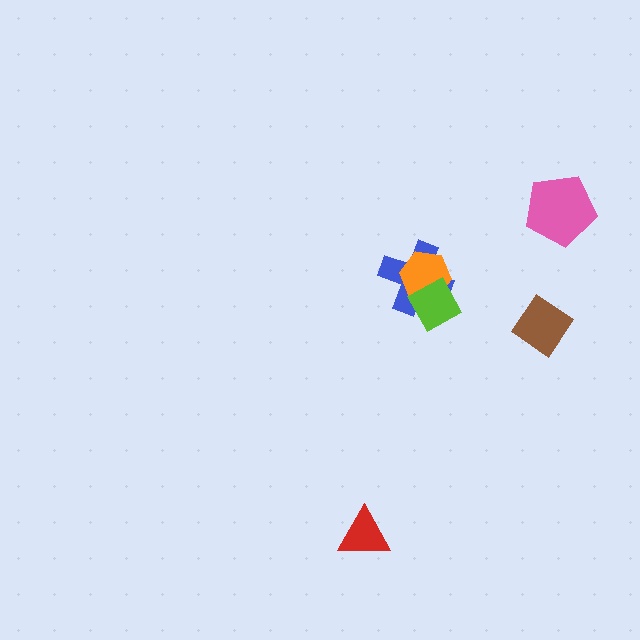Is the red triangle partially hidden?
No, no other shape covers it.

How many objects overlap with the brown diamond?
0 objects overlap with the brown diamond.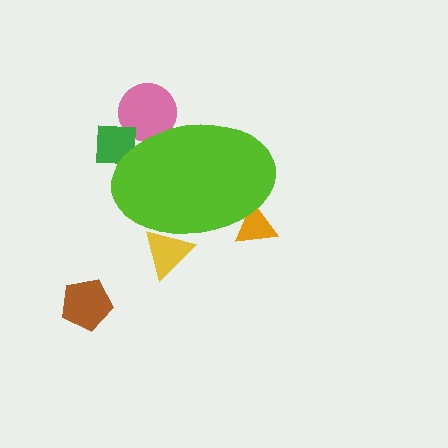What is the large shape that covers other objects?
A lime ellipse.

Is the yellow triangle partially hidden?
Yes, the yellow triangle is partially hidden behind the lime ellipse.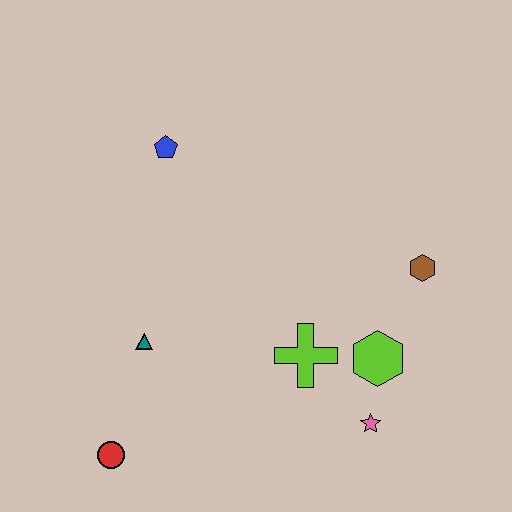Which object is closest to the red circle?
The teal triangle is closest to the red circle.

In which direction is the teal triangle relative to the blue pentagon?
The teal triangle is below the blue pentagon.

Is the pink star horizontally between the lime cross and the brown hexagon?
Yes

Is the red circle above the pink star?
No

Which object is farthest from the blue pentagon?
The pink star is farthest from the blue pentagon.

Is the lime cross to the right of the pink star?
No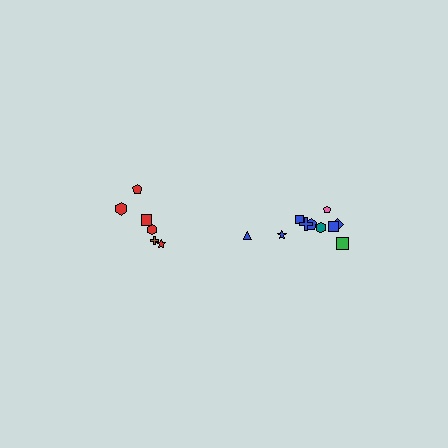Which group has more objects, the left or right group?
The right group.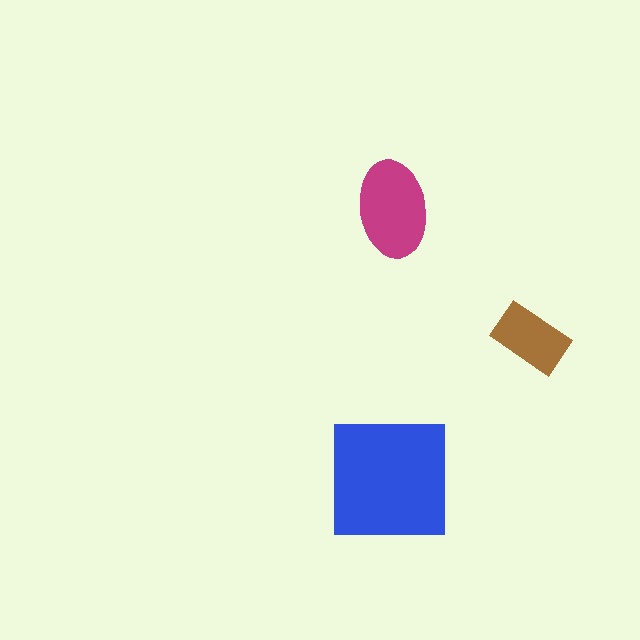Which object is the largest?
The blue square.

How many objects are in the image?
There are 3 objects in the image.